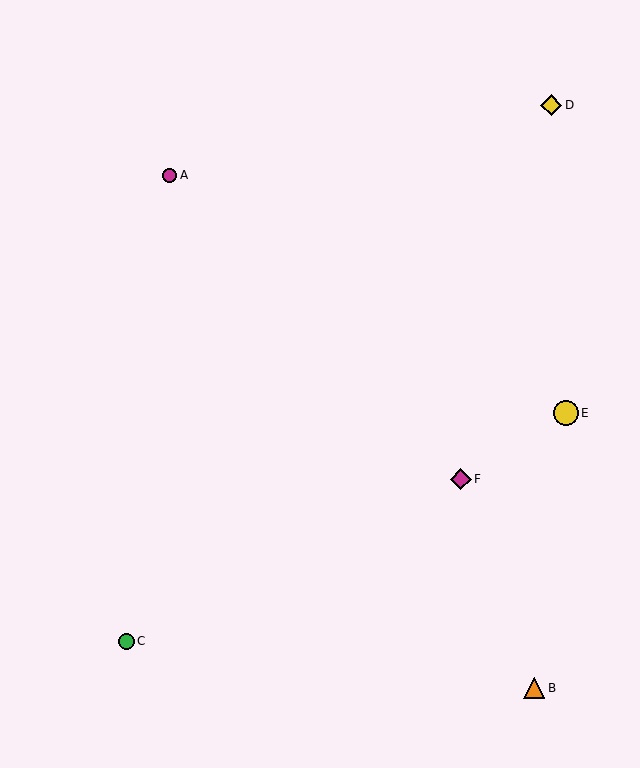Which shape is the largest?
The yellow circle (labeled E) is the largest.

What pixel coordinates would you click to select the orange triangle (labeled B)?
Click at (534, 688) to select the orange triangle B.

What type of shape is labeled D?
Shape D is a yellow diamond.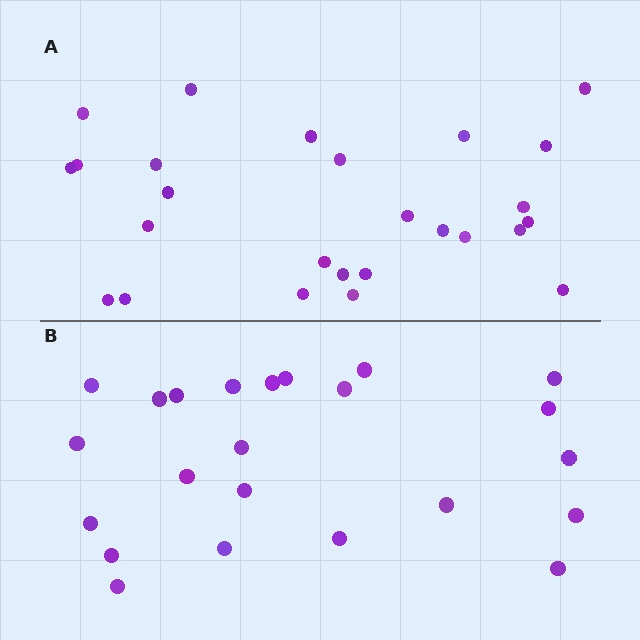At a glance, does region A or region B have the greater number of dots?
Region A (the top region) has more dots.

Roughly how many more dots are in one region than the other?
Region A has just a few more — roughly 2 or 3 more dots than region B.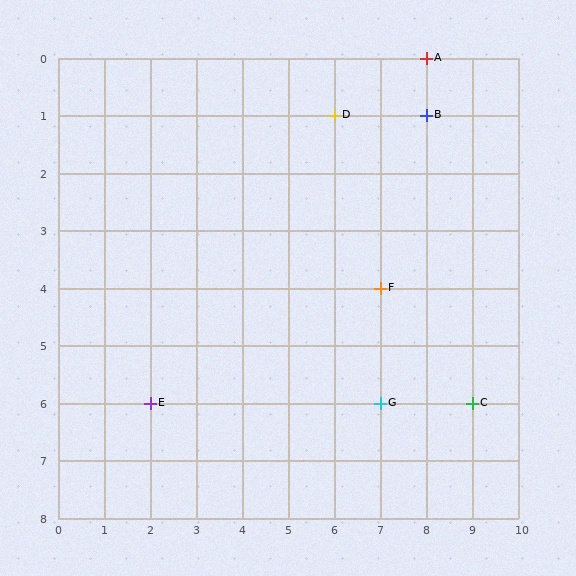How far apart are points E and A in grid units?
Points E and A are 6 columns and 6 rows apart (about 8.5 grid units diagonally).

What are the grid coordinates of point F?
Point F is at grid coordinates (7, 4).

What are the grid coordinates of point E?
Point E is at grid coordinates (2, 6).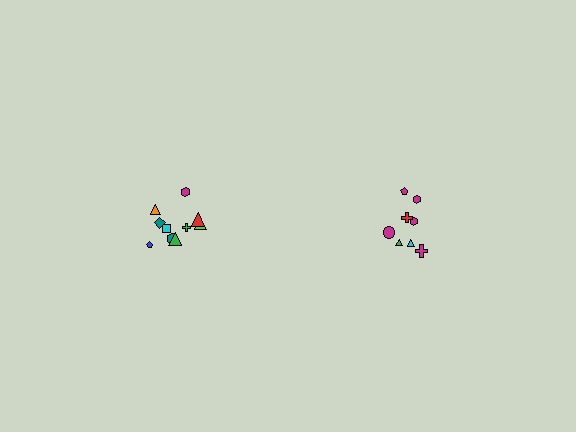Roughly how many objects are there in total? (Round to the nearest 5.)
Roughly 20 objects in total.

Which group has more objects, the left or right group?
The left group.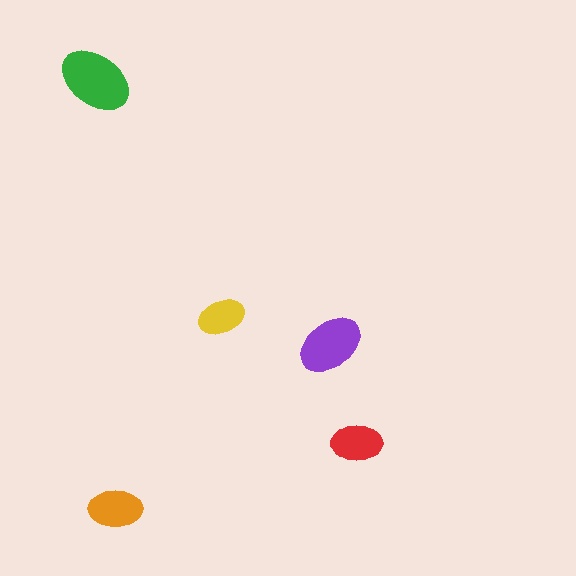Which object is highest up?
The green ellipse is topmost.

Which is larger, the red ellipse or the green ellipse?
The green one.